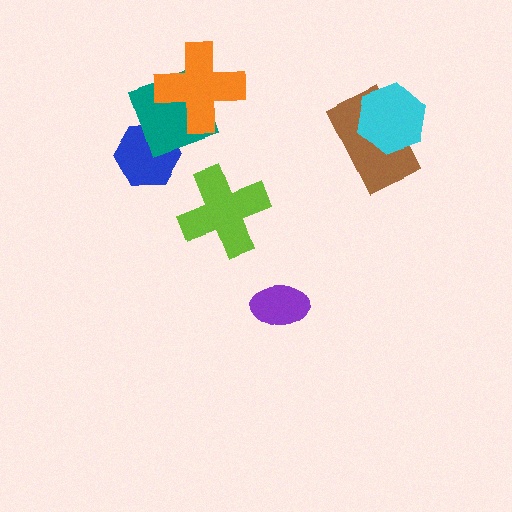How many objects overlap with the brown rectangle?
1 object overlaps with the brown rectangle.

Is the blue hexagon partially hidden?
Yes, it is partially covered by another shape.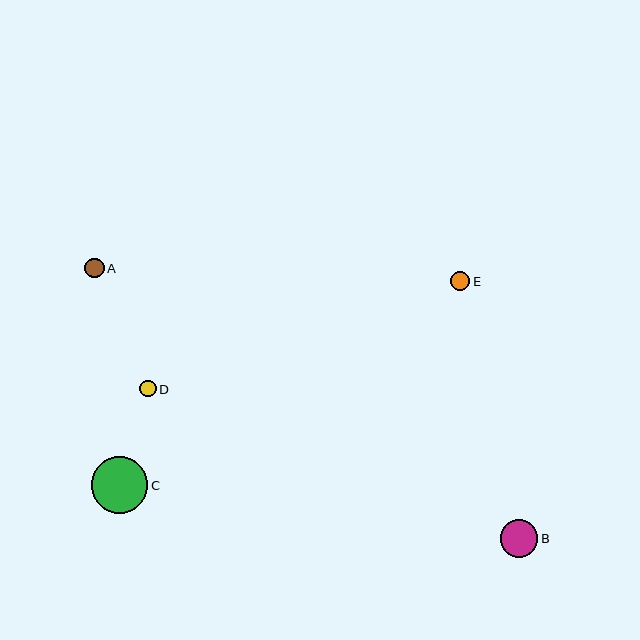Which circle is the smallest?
Circle D is the smallest with a size of approximately 16 pixels.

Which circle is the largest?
Circle C is the largest with a size of approximately 56 pixels.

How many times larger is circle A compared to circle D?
Circle A is approximately 1.2 times the size of circle D.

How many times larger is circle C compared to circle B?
Circle C is approximately 1.5 times the size of circle B.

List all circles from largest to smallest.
From largest to smallest: C, B, A, E, D.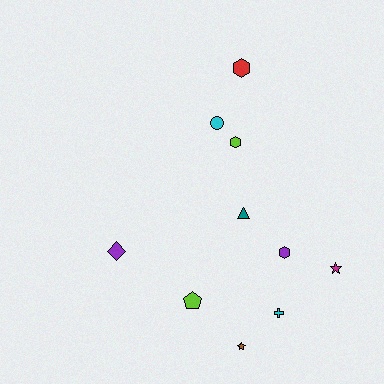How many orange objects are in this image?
There are no orange objects.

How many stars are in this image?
There are 2 stars.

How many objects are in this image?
There are 10 objects.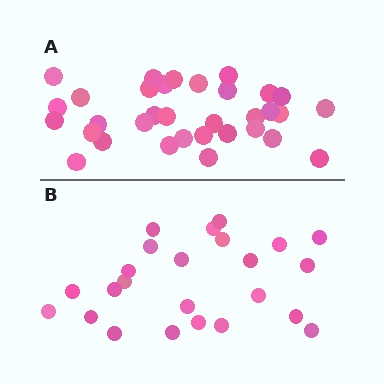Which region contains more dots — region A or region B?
Region A (the top region) has more dots.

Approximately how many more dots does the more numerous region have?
Region A has roughly 8 or so more dots than region B.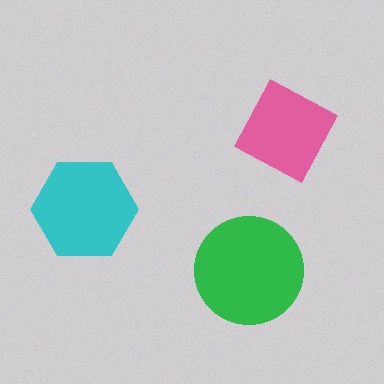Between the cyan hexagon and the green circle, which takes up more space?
The green circle.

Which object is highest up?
The pink diamond is topmost.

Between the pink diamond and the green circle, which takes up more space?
The green circle.